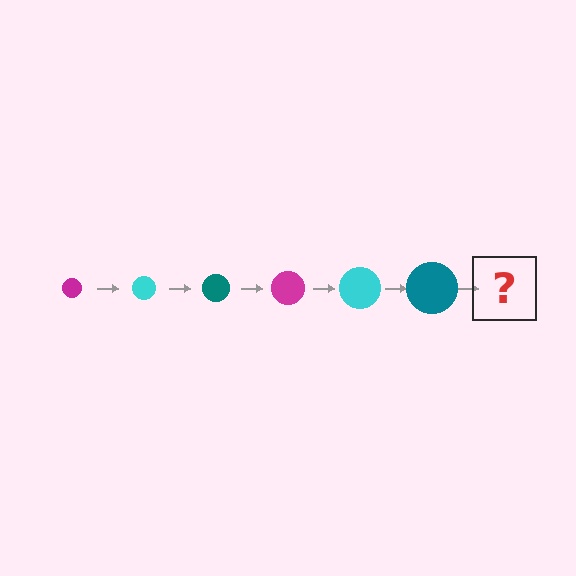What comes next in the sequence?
The next element should be a magenta circle, larger than the previous one.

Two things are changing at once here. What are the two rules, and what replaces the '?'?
The two rules are that the circle grows larger each step and the color cycles through magenta, cyan, and teal. The '?' should be a magenta circle, larger than the previous one.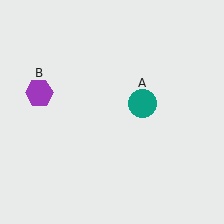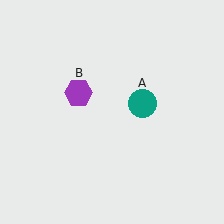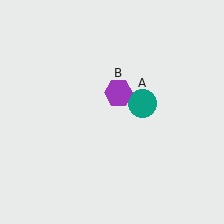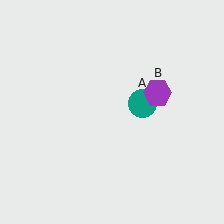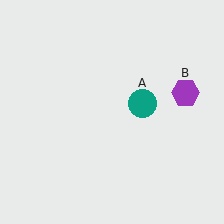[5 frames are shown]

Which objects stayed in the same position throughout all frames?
Teal circle (object A) remained stationary.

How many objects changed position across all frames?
1 object changed position: purple hexagon (object B).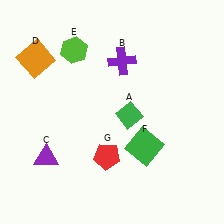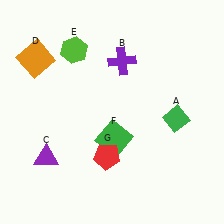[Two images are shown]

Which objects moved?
The objects that moved are: the green diamond (A), the green square (F).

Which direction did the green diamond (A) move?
The green diamond (A) moved right.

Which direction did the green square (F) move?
The green square (F) moved left.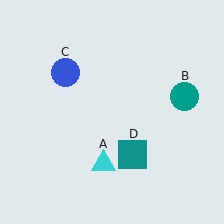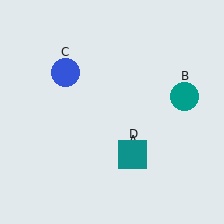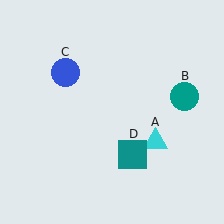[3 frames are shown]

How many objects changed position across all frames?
1 object changed position: cyan triangle (object A).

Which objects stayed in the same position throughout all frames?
Teal circle (object B) and blue circle (object C) and teal square (object D) remained stationary.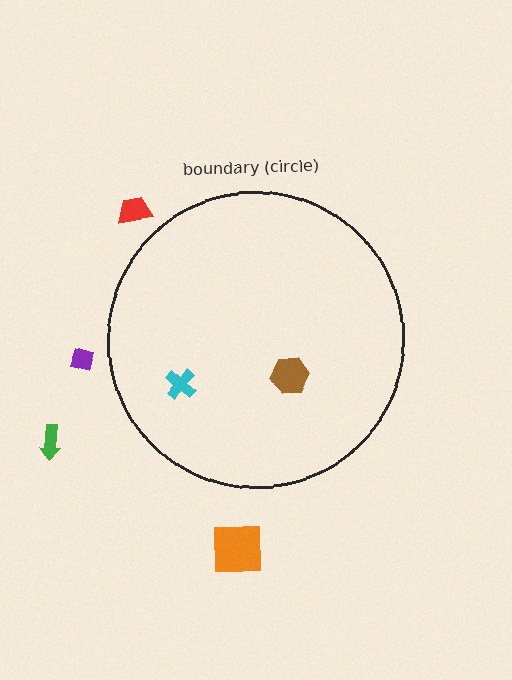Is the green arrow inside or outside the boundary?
Outside.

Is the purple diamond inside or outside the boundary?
Outside.